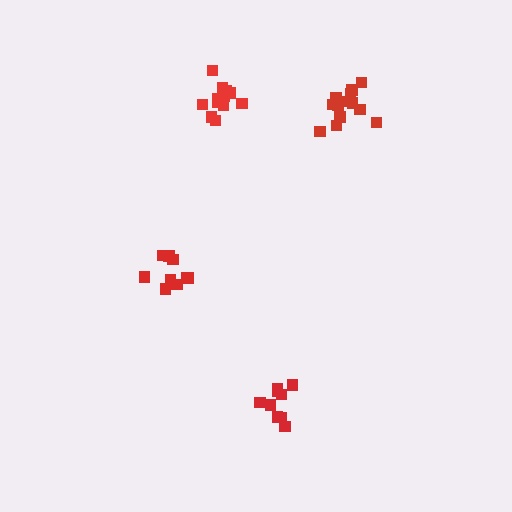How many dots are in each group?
Group 1: 10 dots, Group 2: 13 dots, Group 3: 13 dots, Group 4: 9 dots (45 total).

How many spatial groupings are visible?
There are 4 spatial groupings.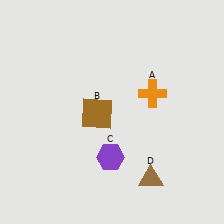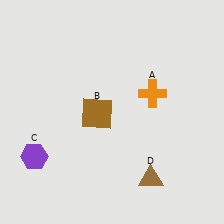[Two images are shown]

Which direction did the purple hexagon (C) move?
The purple hexagon (C) moved left.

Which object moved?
The purple hexagon (C) moved left.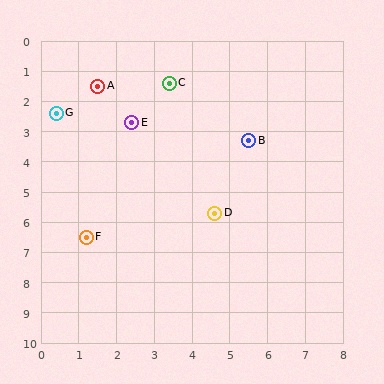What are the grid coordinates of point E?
Point E is at approximately (2.4, 2.7).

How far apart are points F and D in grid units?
Points F and D are about 3.5 grid units apart.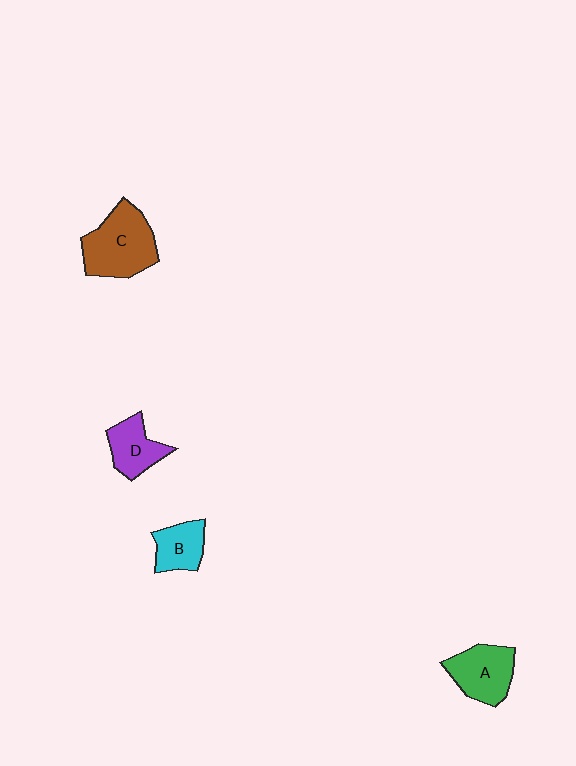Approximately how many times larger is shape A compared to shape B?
Approximately 1.4 times.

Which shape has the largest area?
Shape C (brown).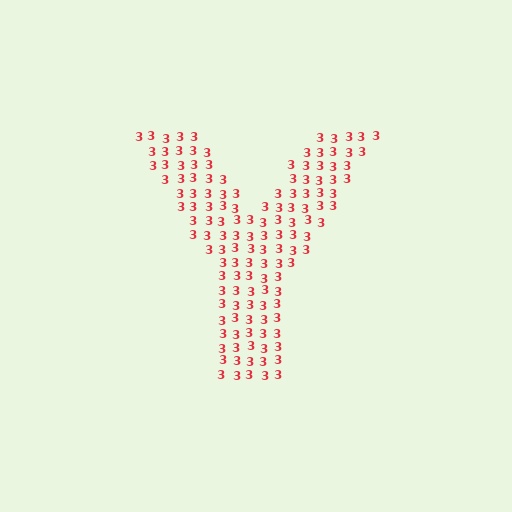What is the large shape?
The large shape is the letter Y.